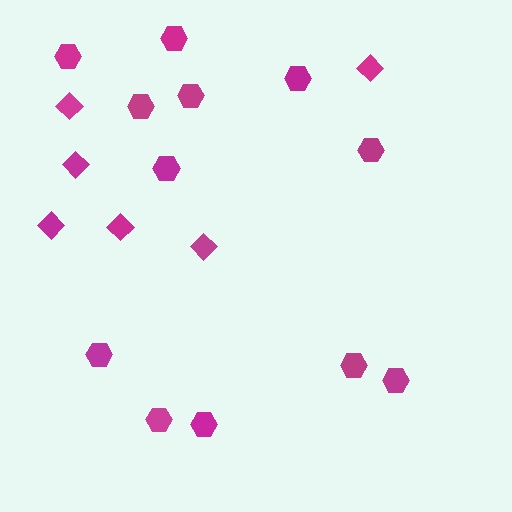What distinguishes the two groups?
There are 2 groups: one group of diamonds (6) and one group of hexagons (12).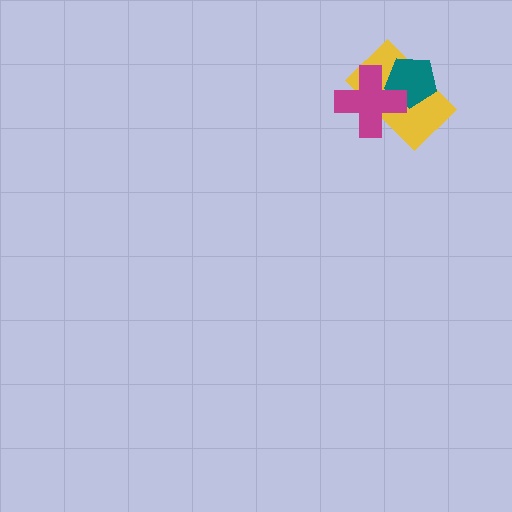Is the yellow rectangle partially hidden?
Yes, it is partially covered by another shape.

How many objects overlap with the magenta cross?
2 objects overlap with the magenta cross.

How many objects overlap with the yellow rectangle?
2 objects overlap with the yellow rectangle.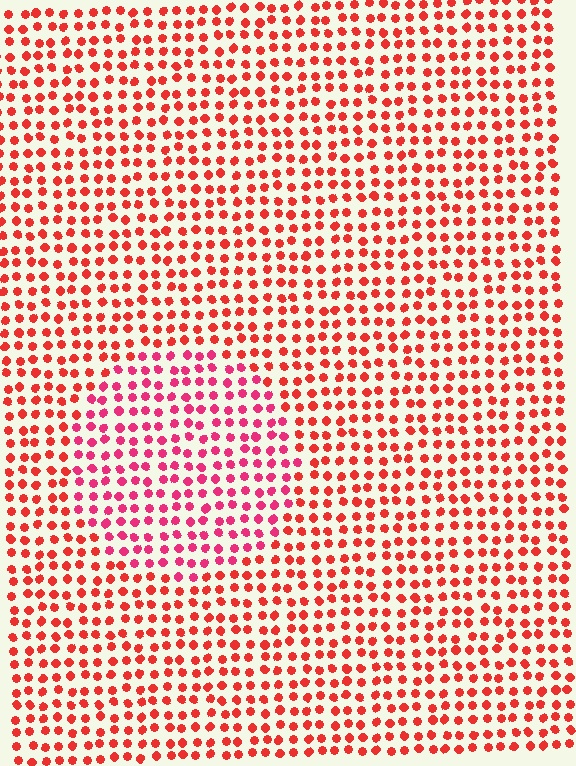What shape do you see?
I see a circle.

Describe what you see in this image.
The image is filled with small red elements in a uniform arrangement. A circle-shaped region is visible where the elements are tinted to a slightly different hue, forming a subtle color boundary.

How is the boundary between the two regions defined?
The boundary is defined purely by a slight shift in hue (about 26 degrees). Spacing, size, and orientation are identical on both sides.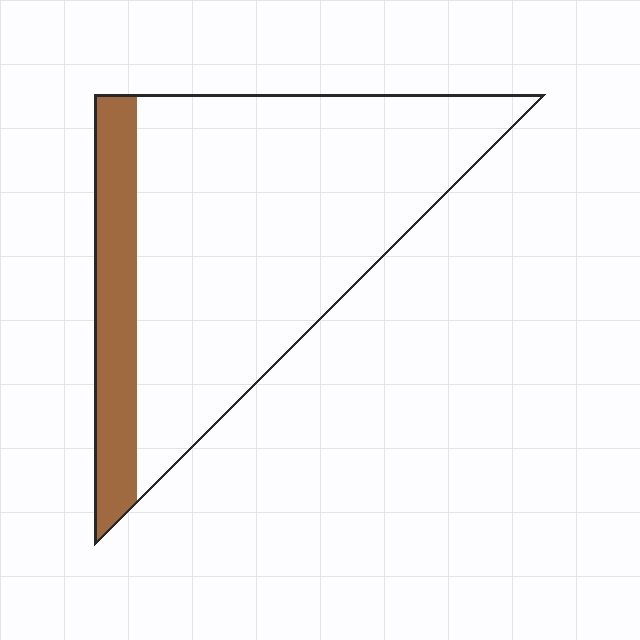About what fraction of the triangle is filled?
About one sixth (1/6).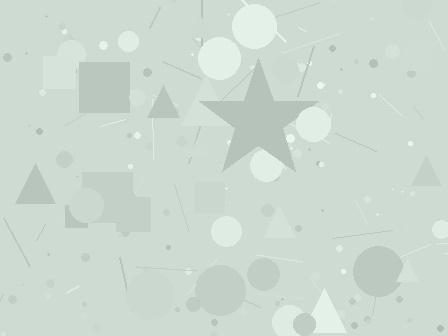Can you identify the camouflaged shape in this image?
The camouflaged shape is a star.